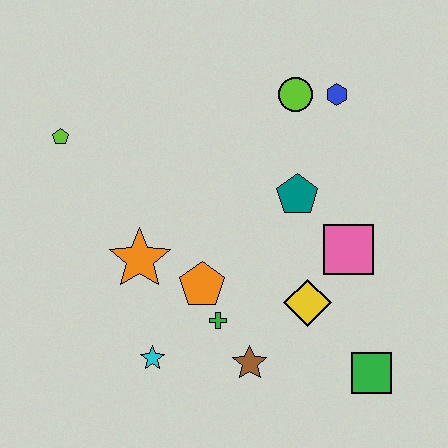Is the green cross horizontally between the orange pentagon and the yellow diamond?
Yes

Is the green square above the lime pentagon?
No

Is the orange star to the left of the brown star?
Yes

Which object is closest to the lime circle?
The blue hexagon is closest to the lime circle.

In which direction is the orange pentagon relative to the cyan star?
The orange pentagon is above the cyan star.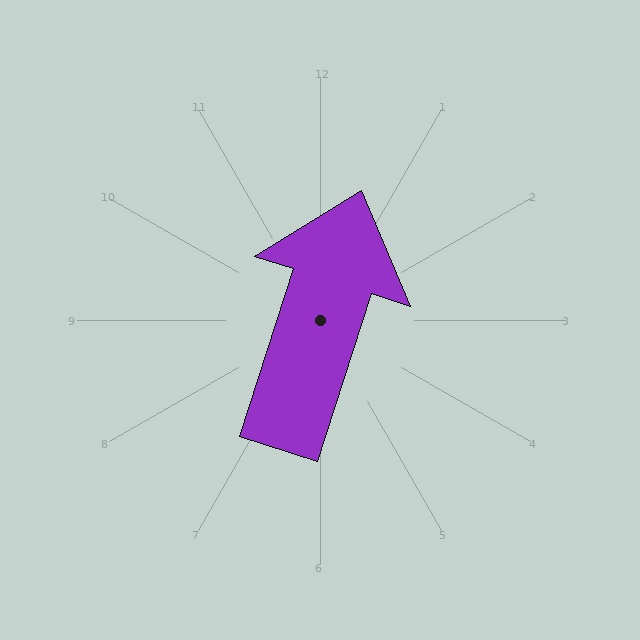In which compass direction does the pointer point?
North.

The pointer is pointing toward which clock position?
Roughly 1 o'clock.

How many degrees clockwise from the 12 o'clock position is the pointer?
Approximately 18 degrees.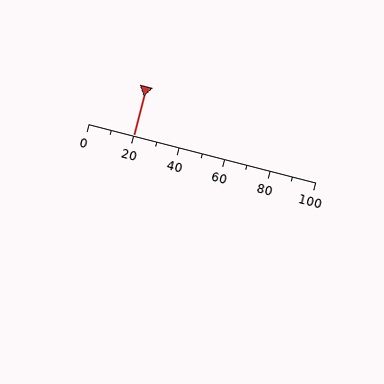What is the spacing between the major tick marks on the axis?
The major ticks are spaced 20 apart.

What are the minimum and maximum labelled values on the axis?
The axis runs from 0 to 100.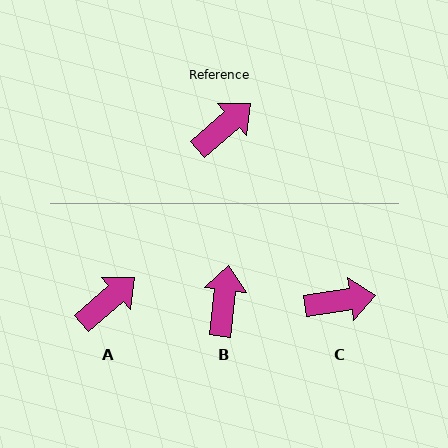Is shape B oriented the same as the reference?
No, it is off by about 42 degrees.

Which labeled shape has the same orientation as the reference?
A.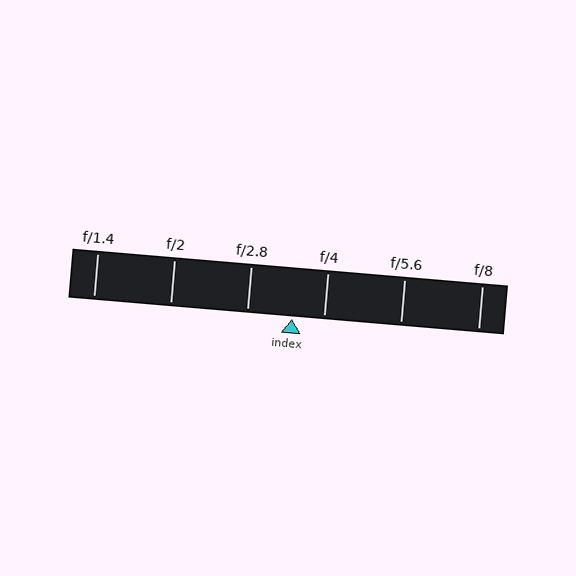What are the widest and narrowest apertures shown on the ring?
The widest aperture shown is f/1.4 and the narrowest is f/8.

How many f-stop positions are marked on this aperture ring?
There are 6 f-stop positions marked.